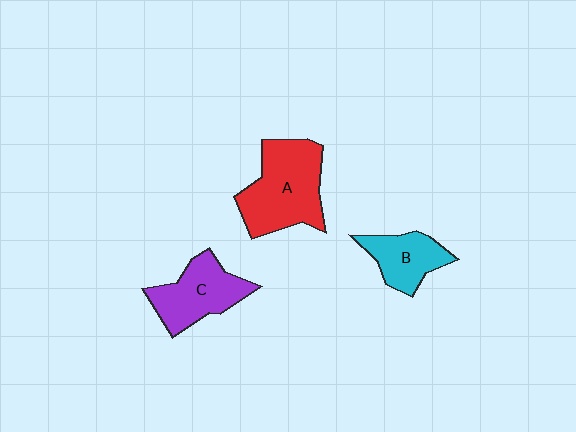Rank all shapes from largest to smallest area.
From largest to smallest: A (red), C (purple), B (cyan).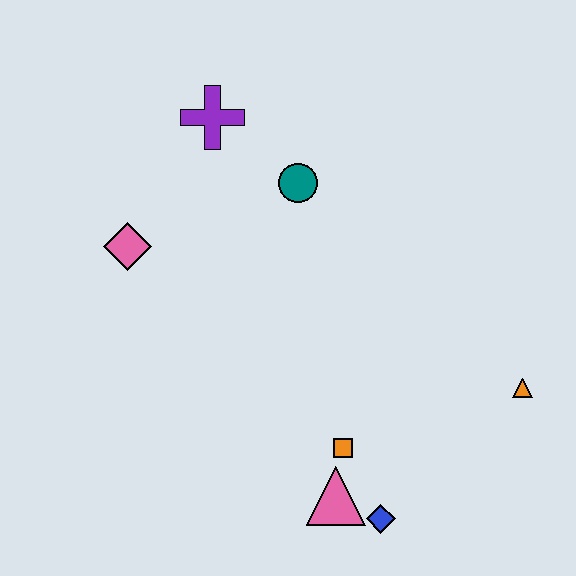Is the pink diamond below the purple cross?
Yes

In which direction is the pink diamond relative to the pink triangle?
The pink diamond is above the pink triangle.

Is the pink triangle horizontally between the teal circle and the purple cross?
No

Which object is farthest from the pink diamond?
The orange triangle is farthest from the pink diamond.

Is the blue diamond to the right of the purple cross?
Yes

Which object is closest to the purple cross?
The teal circle is closest to the purple cross.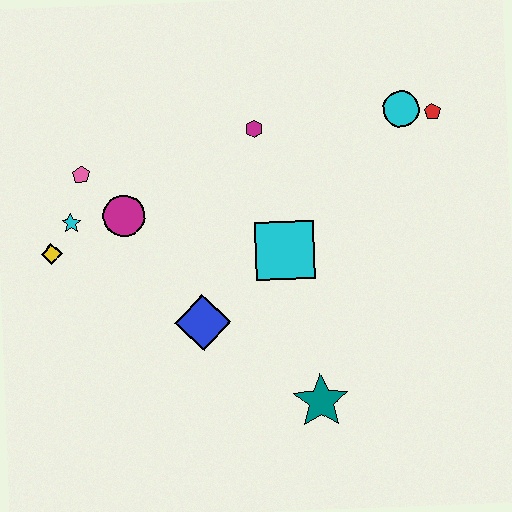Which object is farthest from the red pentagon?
The yellow diamond is farthest from the red pentagon.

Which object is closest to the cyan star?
The yellow diamond is closest to the cyan star.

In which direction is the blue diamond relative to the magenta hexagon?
The blue diamond is below the magenta hexagon.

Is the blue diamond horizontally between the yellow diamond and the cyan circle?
Yes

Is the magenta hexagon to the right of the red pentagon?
No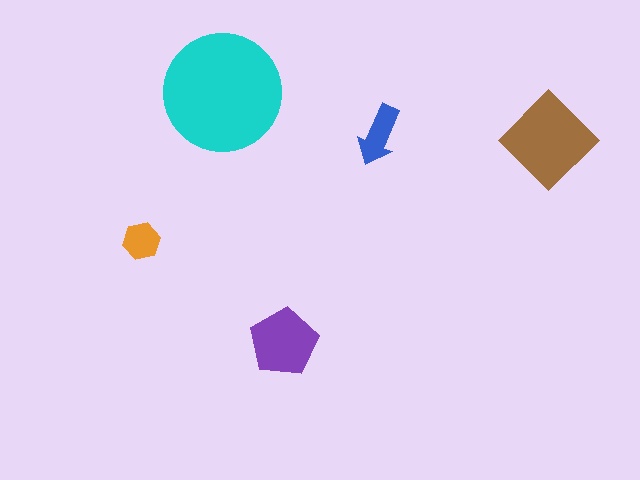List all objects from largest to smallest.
The cyan circle, the brown diamond, the purple pentagon, the blue arrow, the orange hexagon.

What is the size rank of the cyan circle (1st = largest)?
1st.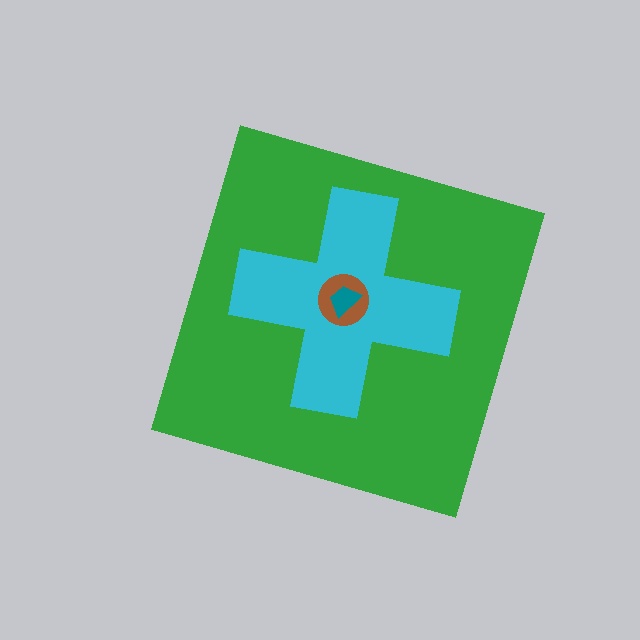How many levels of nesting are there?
4.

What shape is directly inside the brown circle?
The teal trapezoid.